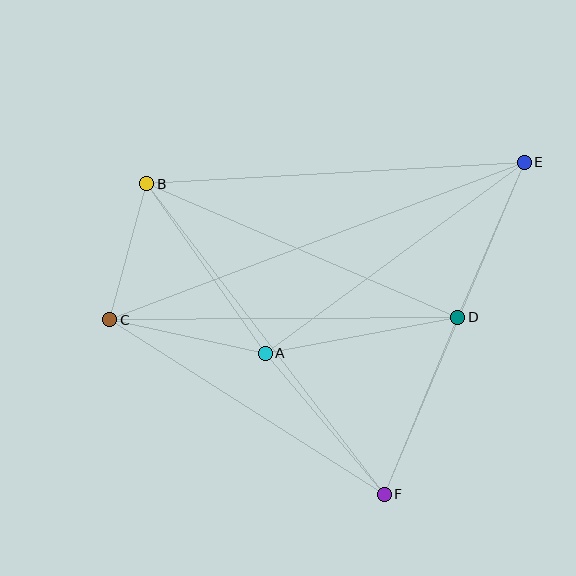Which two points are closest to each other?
Points B and C are closest to each other.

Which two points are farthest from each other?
Points C and E are farthest from each other.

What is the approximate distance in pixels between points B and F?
The distance between B and F is approximately 391 pixels.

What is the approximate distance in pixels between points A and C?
The distance between A and C is approximately 159 pixels.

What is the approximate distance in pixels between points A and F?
The distance between A and F is approximately 184 pixels.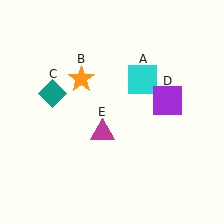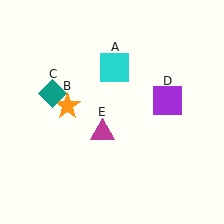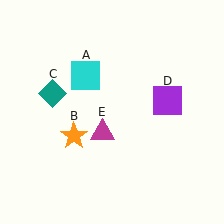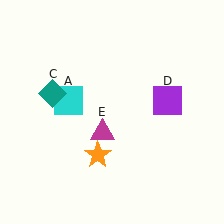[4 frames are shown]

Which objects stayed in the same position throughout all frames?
Teal diamond (object C) and purple square (object D) and magenta triangle (object E) remained stationary.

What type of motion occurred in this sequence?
The cyan square (object A), orange star (object B) rotated counterclockwise around the center of the scene.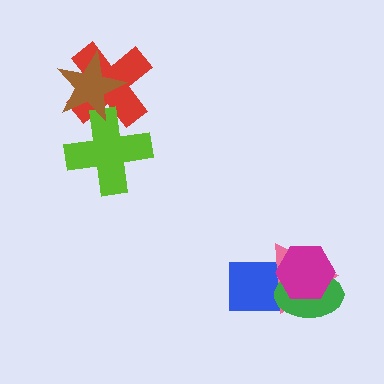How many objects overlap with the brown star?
2 objects overlap with the brown star.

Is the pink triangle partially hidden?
Yes, it is partially covered by another shape.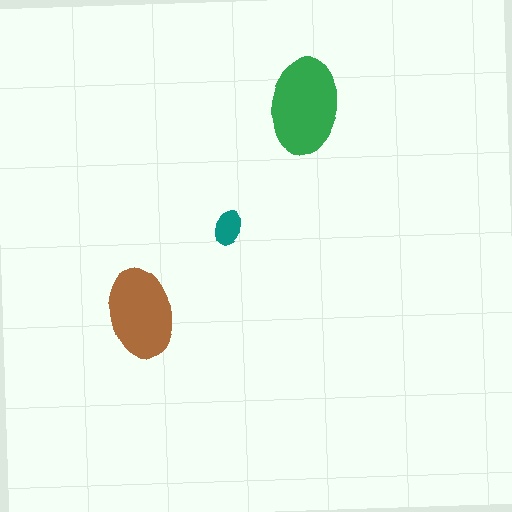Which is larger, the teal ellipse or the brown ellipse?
The brown one.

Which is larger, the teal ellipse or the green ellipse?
The green one.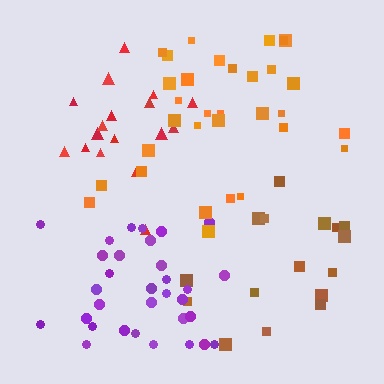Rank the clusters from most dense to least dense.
purple, red, orange, brown.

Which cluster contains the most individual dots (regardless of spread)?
Purple (32).